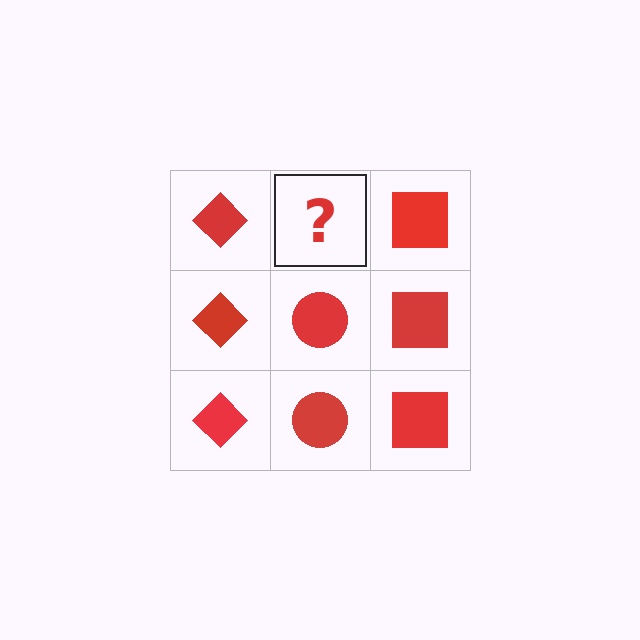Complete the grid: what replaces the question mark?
The question mark should be replaced with a red circle.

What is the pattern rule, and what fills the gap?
The rule is that each column has a consistent shape. The gap should be filled with a red circle.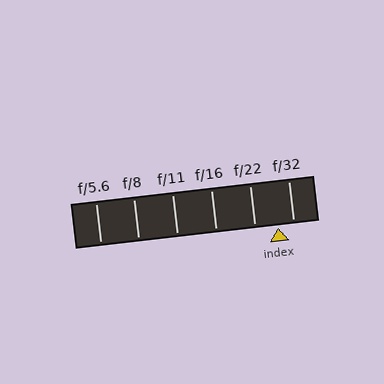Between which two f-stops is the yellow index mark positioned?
The index mark is between f/22 and f/32.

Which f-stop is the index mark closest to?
The index mark is closest to f/32.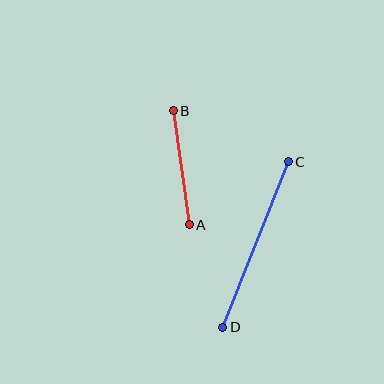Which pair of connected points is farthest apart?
Points C and D are farthest apart.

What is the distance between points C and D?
The distance is approximately 178 pixels.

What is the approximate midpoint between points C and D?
The midpoint is at approximately (255, 244) pixels.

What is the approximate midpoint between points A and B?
The midpoint is at approximately (181, 168) pixels.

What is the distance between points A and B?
The distance is approximately 115 pixels.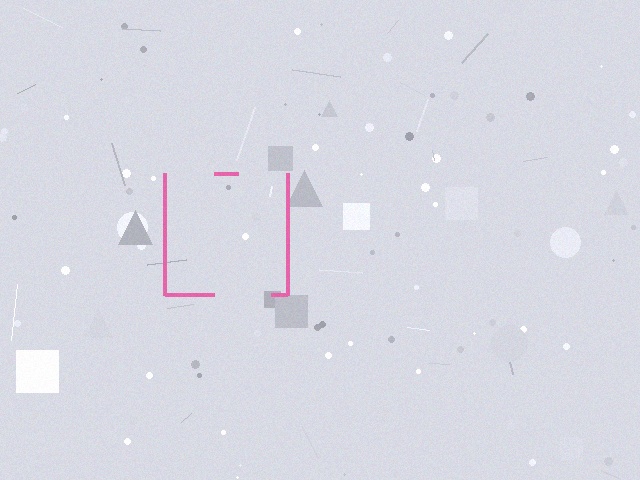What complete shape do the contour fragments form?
The contour fragments form a square.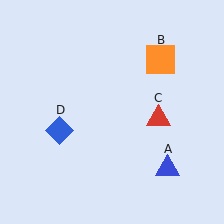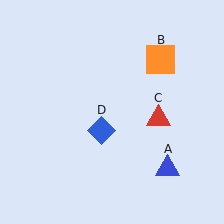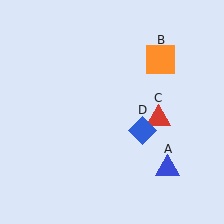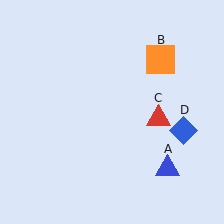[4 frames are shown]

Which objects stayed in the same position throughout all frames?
Blue triangle (object A) and orange square (object B) and red triangle (object C) remained stationary.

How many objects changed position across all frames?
1 object changed position: blue diamond (object D).